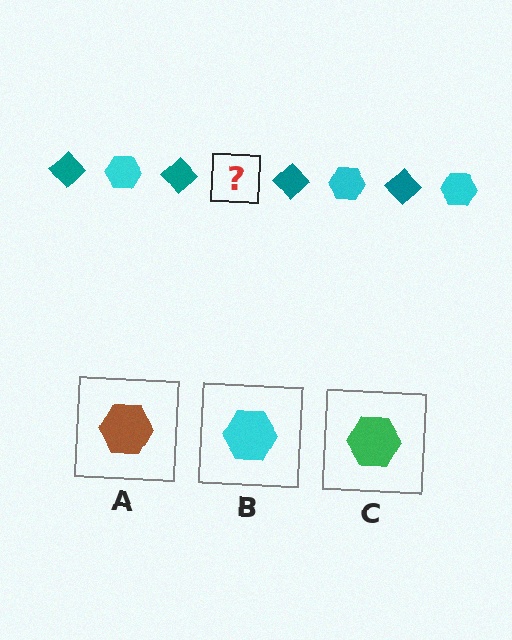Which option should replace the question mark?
Option B.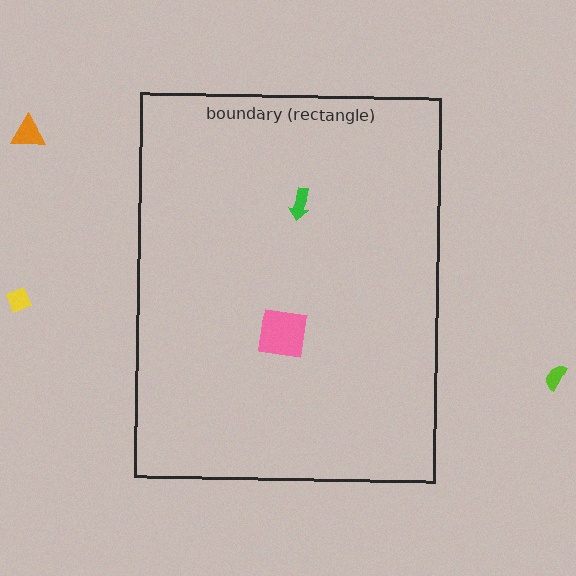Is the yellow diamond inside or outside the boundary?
Outside.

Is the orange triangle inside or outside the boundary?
Outside.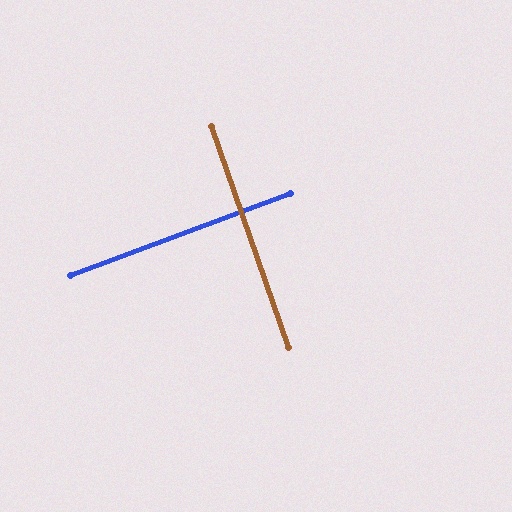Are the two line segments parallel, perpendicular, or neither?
Perpendicular — they meet at approximately 89°.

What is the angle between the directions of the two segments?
Approximately 89 degrees.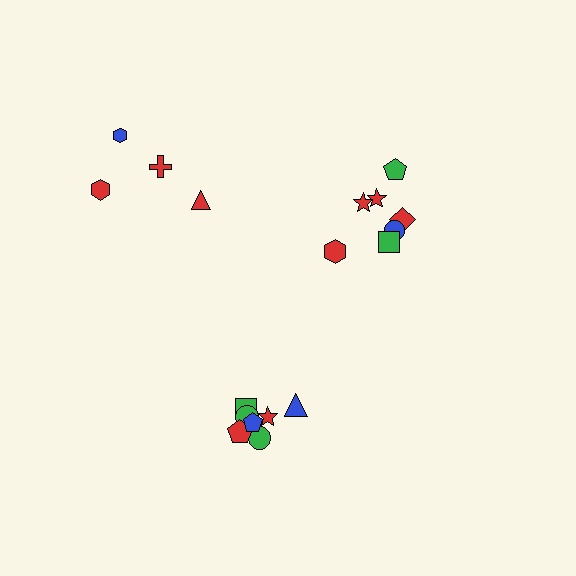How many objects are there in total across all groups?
There are 18 objects.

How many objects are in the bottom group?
There are 7 objects.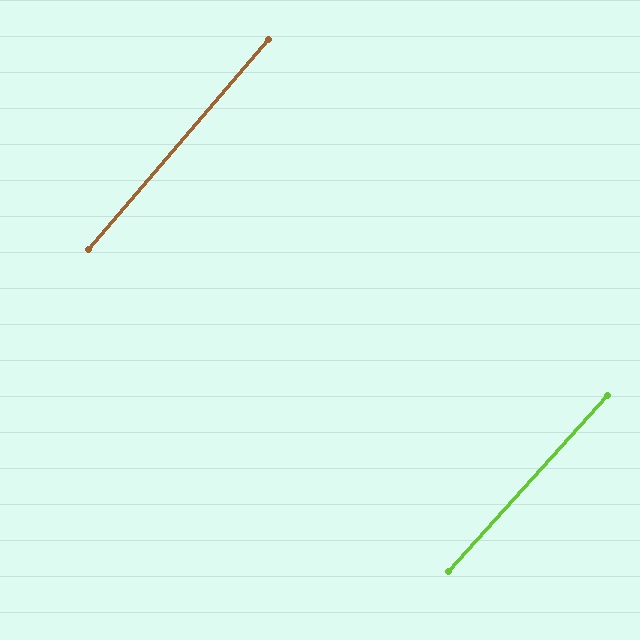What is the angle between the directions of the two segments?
Approximately 2 degrees.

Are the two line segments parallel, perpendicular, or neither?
Parallel — their directions differ by only 1.5°.